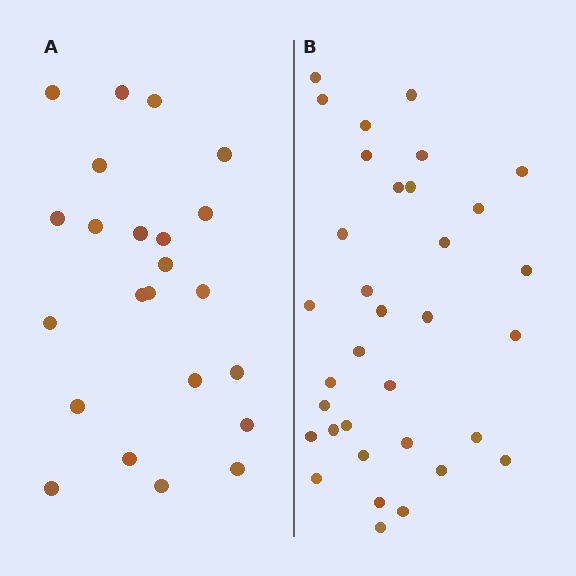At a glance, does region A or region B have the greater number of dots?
Region B (the right region) has more dots.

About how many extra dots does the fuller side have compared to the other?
Region B has roughly 12 or so more dots than region A.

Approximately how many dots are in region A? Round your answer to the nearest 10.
About 20 dots. (The exact count is 23, which rounds to 20.)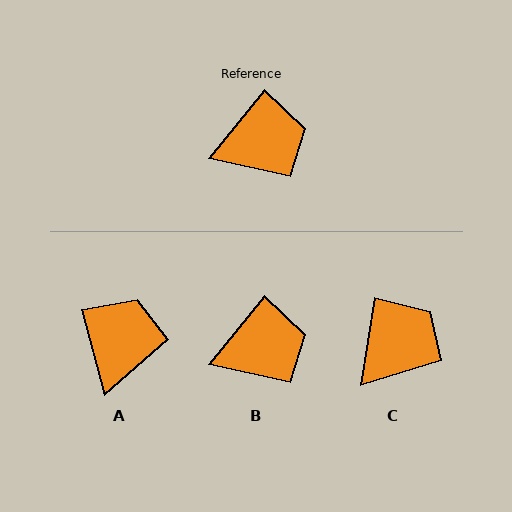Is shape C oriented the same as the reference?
No, it is off by about 30 degrees.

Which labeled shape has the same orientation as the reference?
B.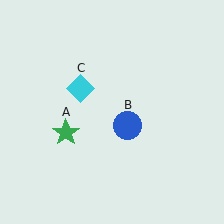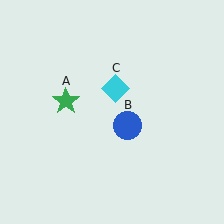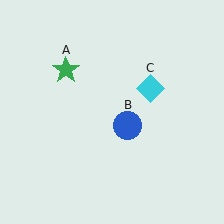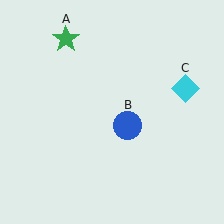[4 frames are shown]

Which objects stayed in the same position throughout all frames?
Blue circle (object B) remained stationary.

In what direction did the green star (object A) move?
The green star (object A) moved up.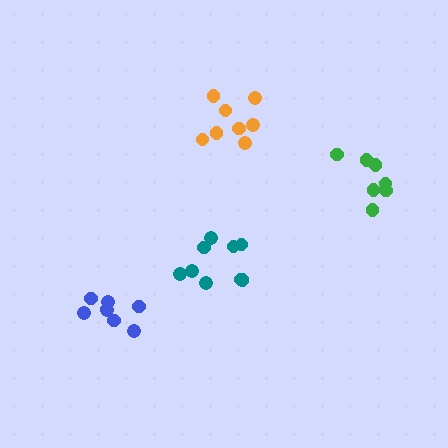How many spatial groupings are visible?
There are 4 spatial groupings.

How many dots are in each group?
Group 1: 8 dots, Group 2: 8 dots, Group 3: 9 dots, Group 4: 7 dots (32 total).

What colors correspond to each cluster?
The clusters are colored: orange, blue, teal, green.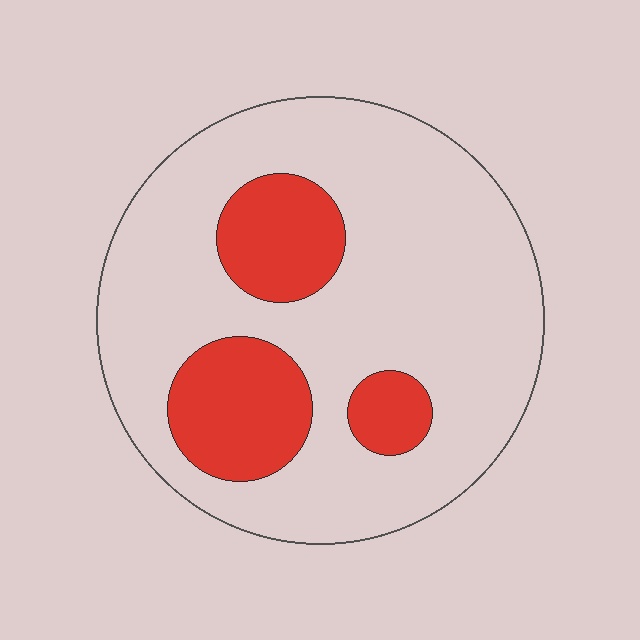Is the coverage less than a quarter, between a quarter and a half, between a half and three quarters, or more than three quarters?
Less than a quarter.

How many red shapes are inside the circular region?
3.